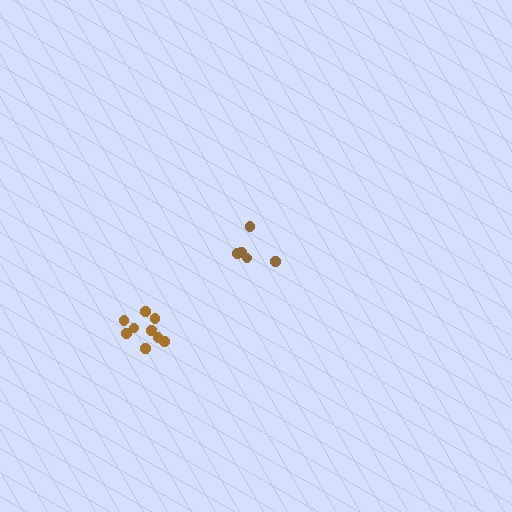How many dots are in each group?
Group 1: 9 dots, Group 2: 5 dots (14 total).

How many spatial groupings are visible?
There are 2 spatial groupings.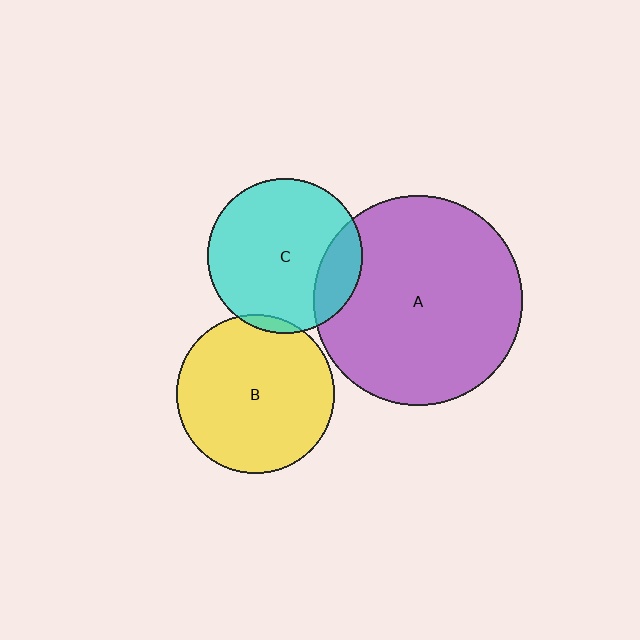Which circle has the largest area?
Circle A (purple).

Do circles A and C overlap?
Yes.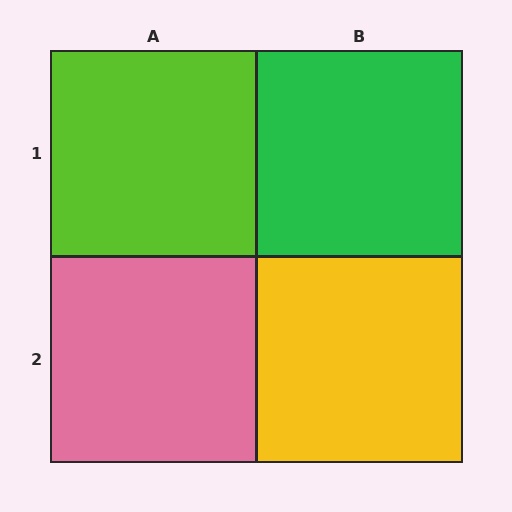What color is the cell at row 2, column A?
Pink.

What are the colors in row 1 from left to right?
Lime, green.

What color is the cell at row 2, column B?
Yellow.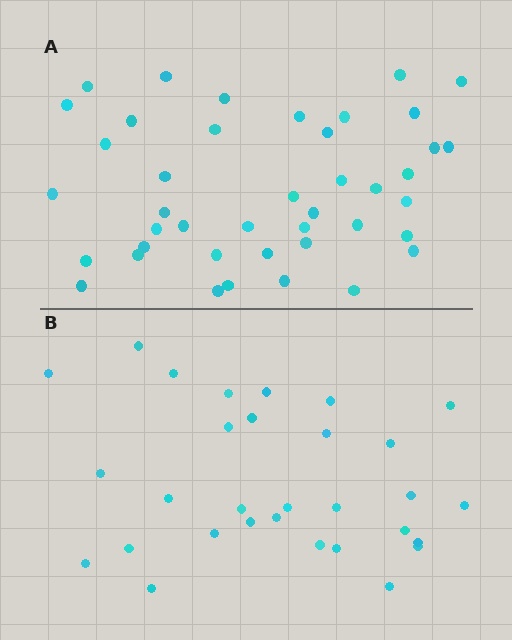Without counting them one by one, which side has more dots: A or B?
Region A (the top region) has more dots.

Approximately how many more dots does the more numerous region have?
Region A has roughly 12 or so more dots than region B.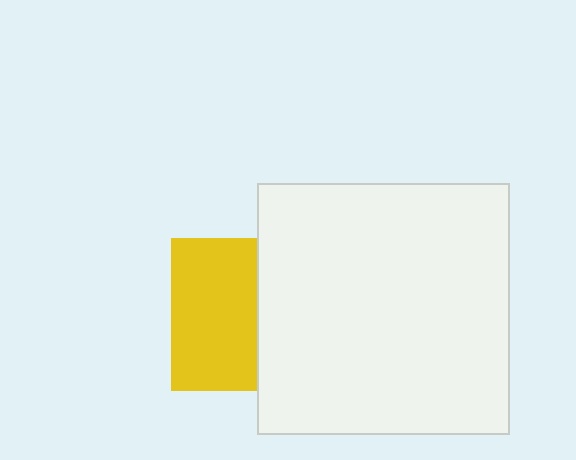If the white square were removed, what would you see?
You would see the complete yellow square.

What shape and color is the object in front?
The object in front is a white square.